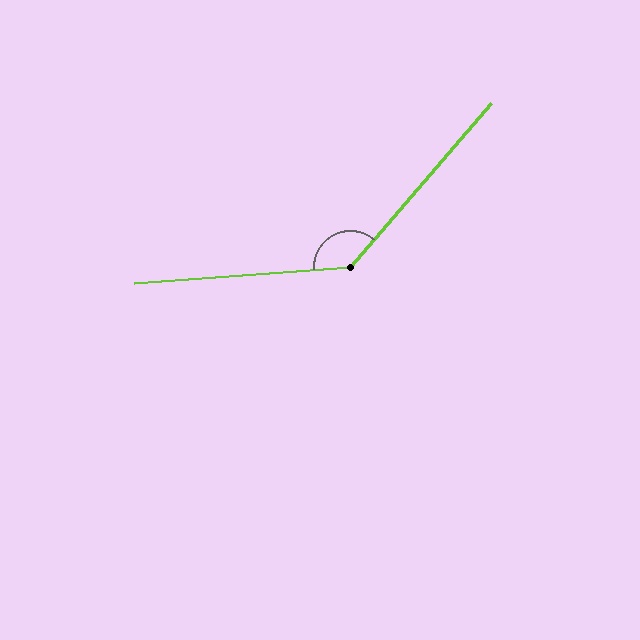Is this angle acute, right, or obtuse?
It is obtuse.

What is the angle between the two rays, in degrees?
Approximately 135 degrees.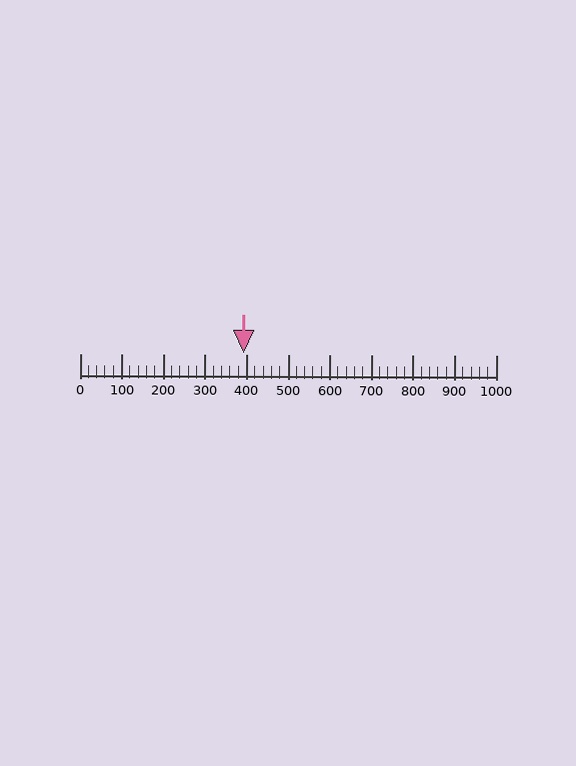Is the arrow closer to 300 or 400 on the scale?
The arrow is closer to 400.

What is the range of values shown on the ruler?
The ruler shows values from 0 to 1000.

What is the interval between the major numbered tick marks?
The major tick marks are spaced 100 units apart.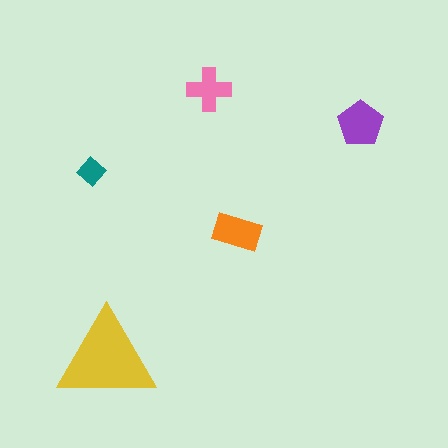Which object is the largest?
The yellow triangle.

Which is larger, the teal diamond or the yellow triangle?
The yellow triangle.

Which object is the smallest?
The teal diamond.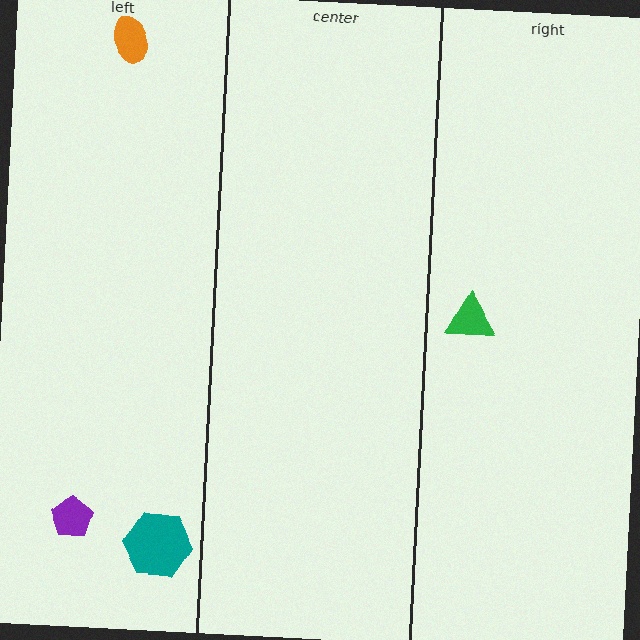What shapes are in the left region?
The orange ellipse, the teal hexagon, the purple pentagon.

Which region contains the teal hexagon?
The left region.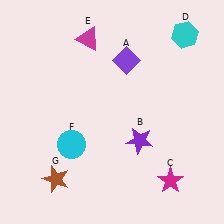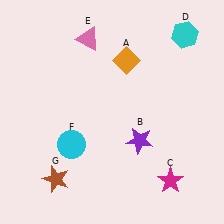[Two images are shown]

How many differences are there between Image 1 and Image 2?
There are 2 differences between the two images.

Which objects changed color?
A changed from purple to orange. E changed from magenta to pink.